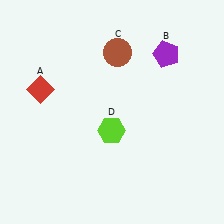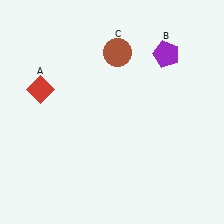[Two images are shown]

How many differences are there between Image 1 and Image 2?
There is 1 difference between the two images.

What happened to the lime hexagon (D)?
The lime hexagon (D) was removed in Image 2. It was in the bottom-left area of Image 1.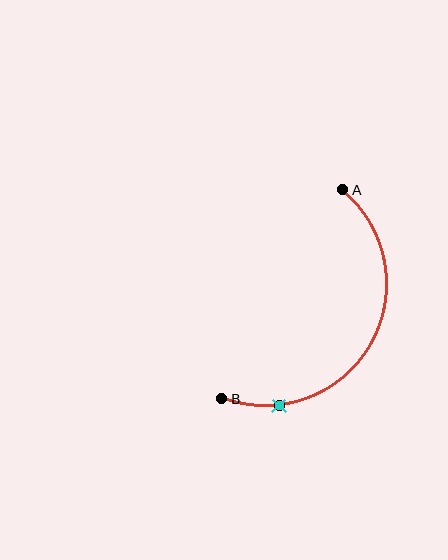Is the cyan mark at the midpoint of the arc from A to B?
No. The cyan mark lies on the arc but is closer to endpoint B. The arc midpoint would be at the point on the curve equidistant along the arc from both A and B.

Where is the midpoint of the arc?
The arc midpoint is the point on the curve farthest from the straight line joining A and B. It sits to the right of that line.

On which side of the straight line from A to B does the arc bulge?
The arc bulges to the right of the straight line connecting A and B.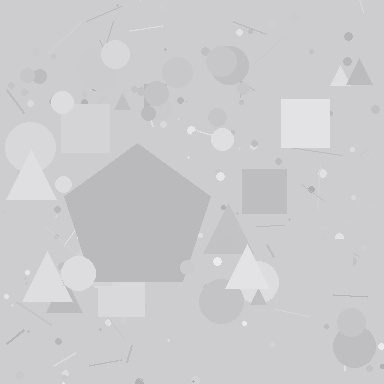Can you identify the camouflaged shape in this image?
The camouflaged shape is a pentagon.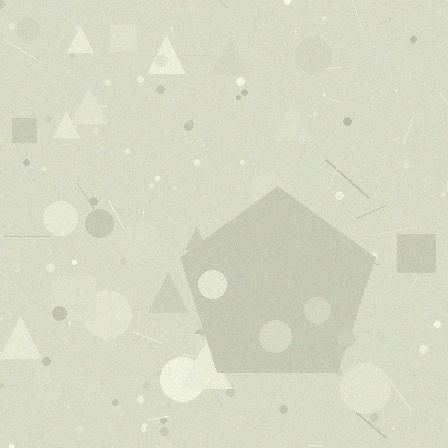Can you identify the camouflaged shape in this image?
The camouflaged shape is a pentagon.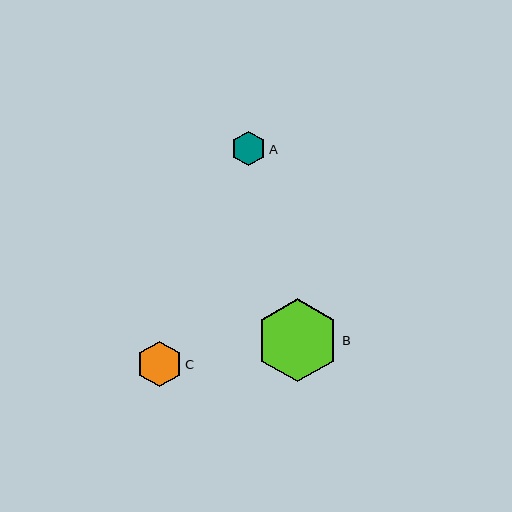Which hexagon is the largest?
Hexagon B is the largest with a size of approximately 83 pixels.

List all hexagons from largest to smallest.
From largest to smallest: B, C, A.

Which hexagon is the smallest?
Hexagon A is the smallest with a size of approximately 35 pixels.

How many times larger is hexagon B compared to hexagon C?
Hexagon B is approximately 1.8 times the size of hexagon C.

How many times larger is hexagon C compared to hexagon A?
Hexagon C is approximately 1.3 times the size of hexagon A.